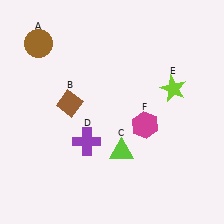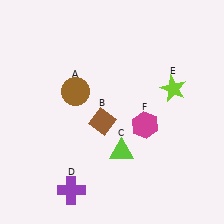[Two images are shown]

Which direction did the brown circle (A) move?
The brown circle (A) moved down.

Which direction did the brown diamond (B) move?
The brown diamond (B) moved right.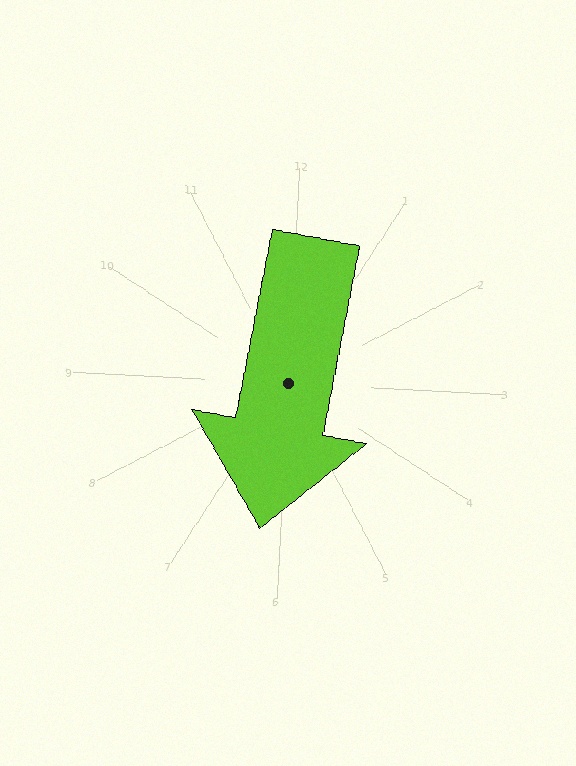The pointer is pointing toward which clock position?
Roughly 6 o'clock.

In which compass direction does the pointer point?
South.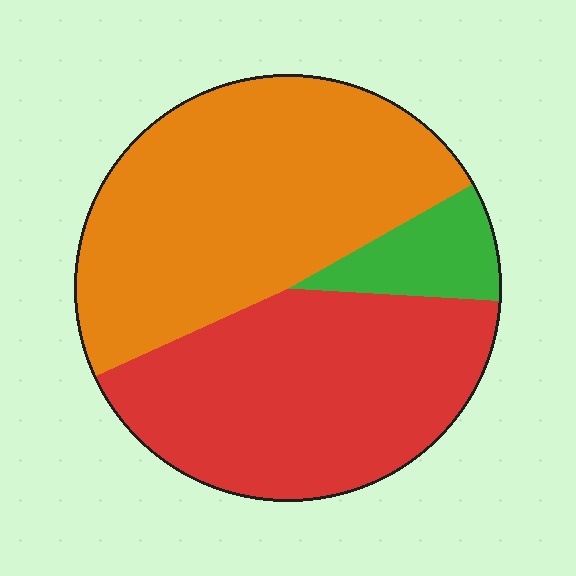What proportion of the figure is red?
Red covers 42% of the figure.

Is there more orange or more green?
Orange.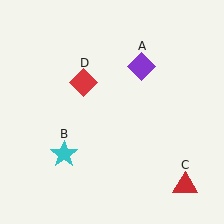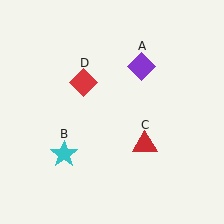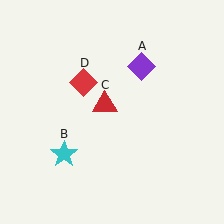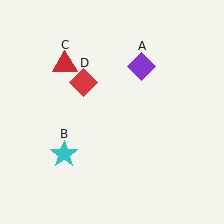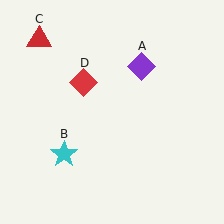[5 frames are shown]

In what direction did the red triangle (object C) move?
The red triangle (object C) moved up and to the left.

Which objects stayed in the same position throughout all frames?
Purple diamond (object A) and cyan star (object B) and red diamond (object D) remained stationary.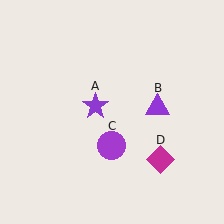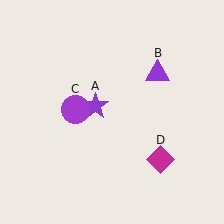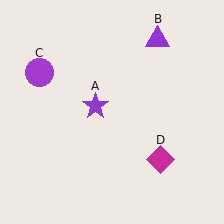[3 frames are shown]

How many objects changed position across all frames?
2 objects changed position: purple triangle (object B), purple circle (object C).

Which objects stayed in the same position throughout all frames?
Purple star (object A) and magenta diamond (object D) remained stationary.